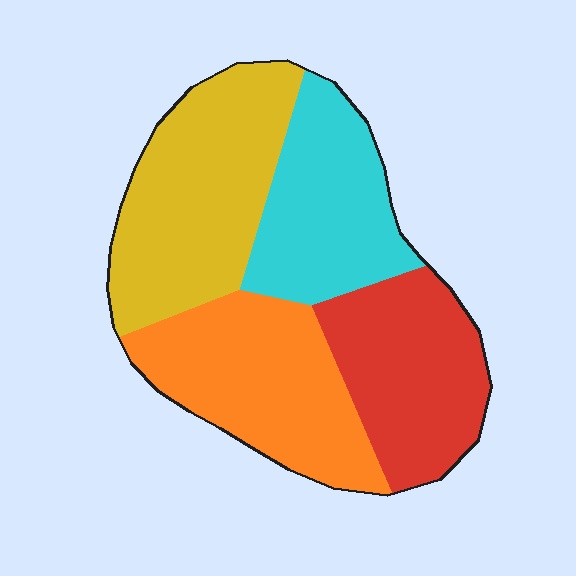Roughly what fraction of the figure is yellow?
Yellow covers about 30% of the figure.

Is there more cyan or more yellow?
Yellow.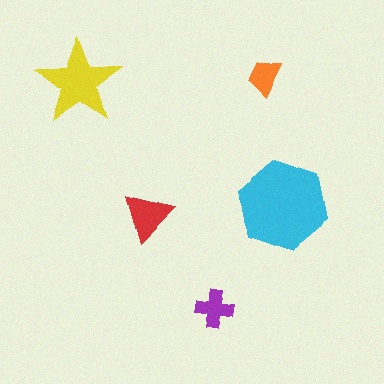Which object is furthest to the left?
The yellow star is leftmost.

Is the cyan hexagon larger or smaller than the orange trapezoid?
Larger.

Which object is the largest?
The cyan hexagon.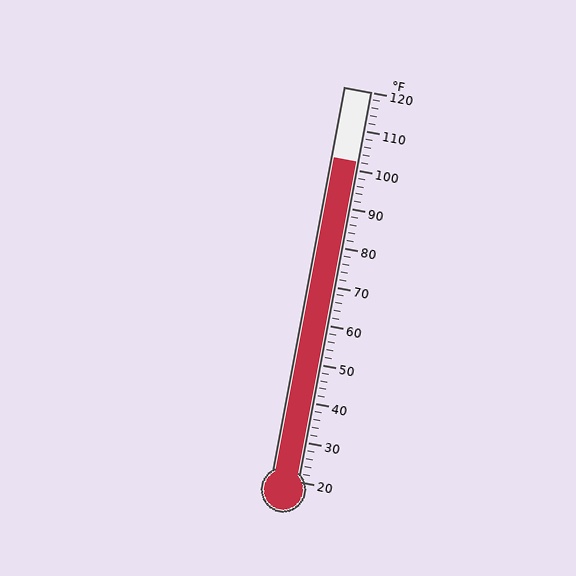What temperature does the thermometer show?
The thermometer shows approximately 102°F.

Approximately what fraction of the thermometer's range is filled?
The thermometer is filled to approximately 80% of its range.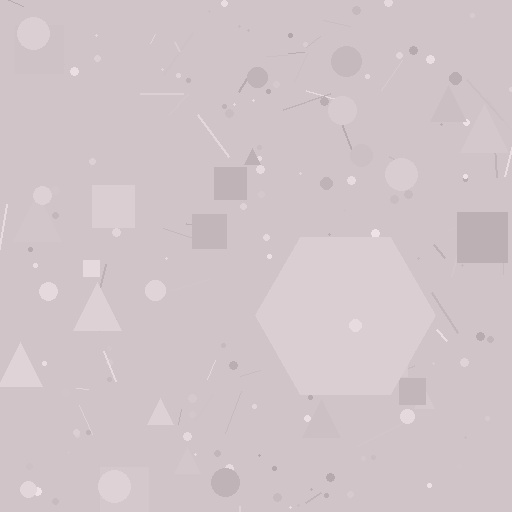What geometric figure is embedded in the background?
A hexagon is embedded in the background.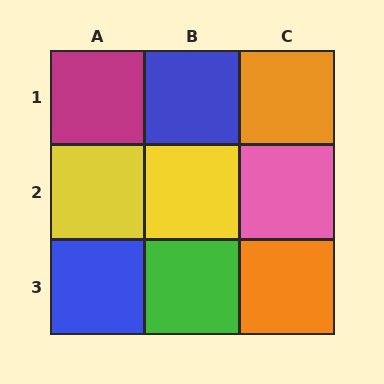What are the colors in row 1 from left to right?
Magenta, blue, orange.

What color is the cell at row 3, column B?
Green.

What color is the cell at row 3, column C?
Orange.